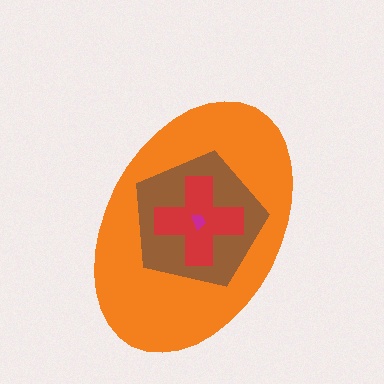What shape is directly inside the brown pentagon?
The red cross.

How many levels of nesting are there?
4.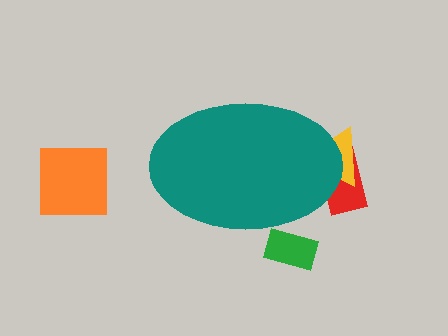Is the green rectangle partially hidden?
Yes, the green rectangle is partially hidden behind the teal ellipse.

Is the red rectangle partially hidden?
Yes, the red rectangle is partially hidden behind the teal ellipse.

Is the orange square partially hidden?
No, the orange square is fully visible.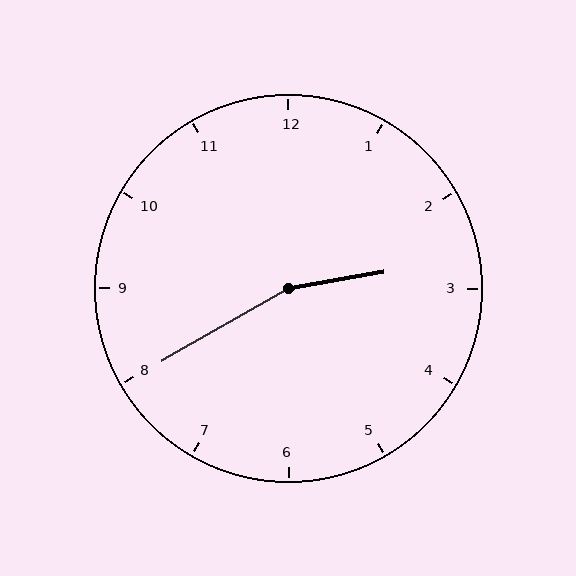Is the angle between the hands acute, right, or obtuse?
It is obtuse.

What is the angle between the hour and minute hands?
Approximately 160 degrees.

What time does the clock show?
2:40.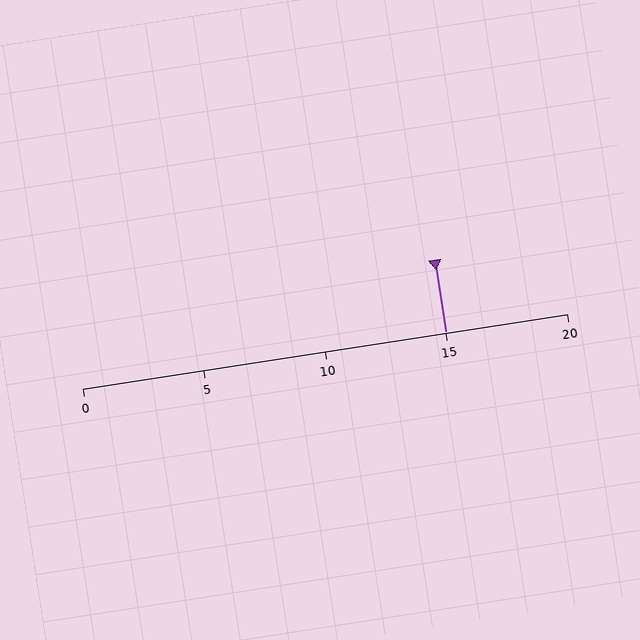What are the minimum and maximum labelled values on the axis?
The axis runs from 0 to 20.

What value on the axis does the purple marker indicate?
The marker indicates approximately 15.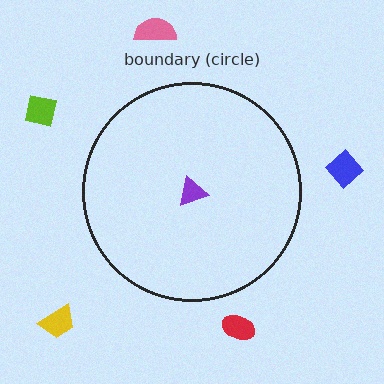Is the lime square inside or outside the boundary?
Outside.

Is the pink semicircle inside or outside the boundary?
Outside.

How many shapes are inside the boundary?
1 inside, 5 outside.